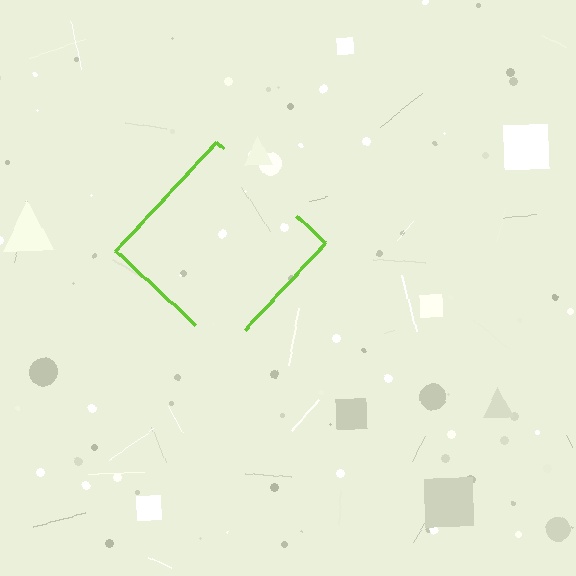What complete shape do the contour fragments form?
The contour fragments form a diamond.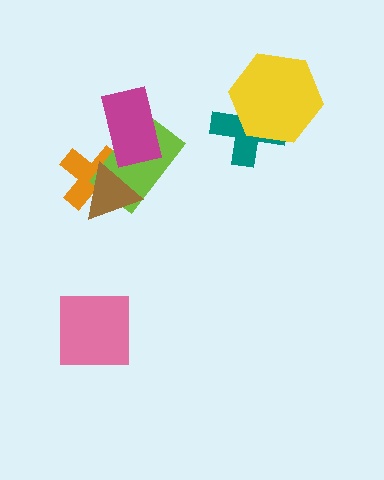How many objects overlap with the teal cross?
1 object overlaps with the teal cross.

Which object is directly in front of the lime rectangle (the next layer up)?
The magenta rectangle is directly in front of the lime rectangle.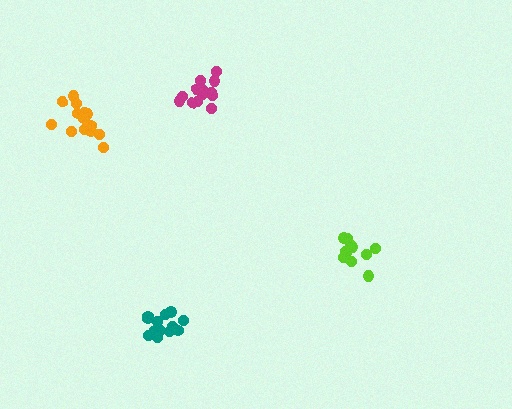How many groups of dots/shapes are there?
There are 4 groups.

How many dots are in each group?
Group 1: 11 dots, Group 2: 14 dots, Group 3: 14 dots, Group 4: 13 dots (52 total).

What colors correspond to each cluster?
The clusters are colored: lime, orange, teal, magenta.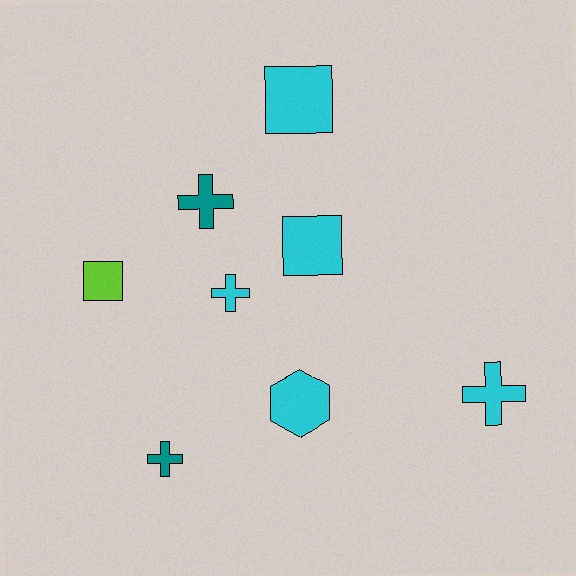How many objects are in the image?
There are 8 objects.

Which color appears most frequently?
Cyan, with 5 objects.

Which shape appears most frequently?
Cross, with 4 objects.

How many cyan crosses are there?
There are 2 cyan crosses.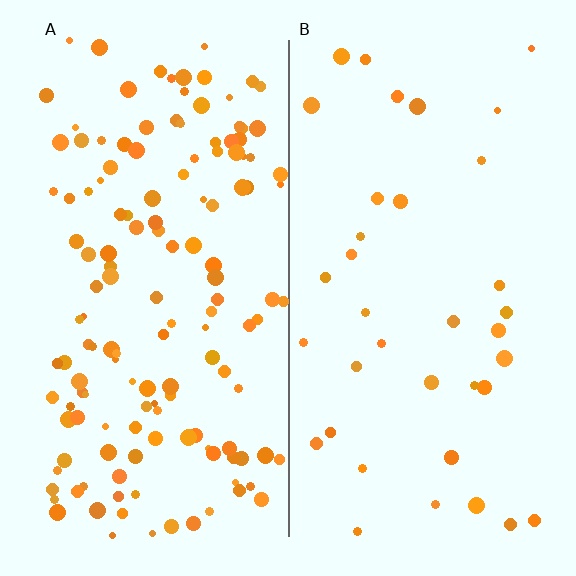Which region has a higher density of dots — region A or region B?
A (the left).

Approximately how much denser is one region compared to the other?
Approximately 3.8× — region A over region B.